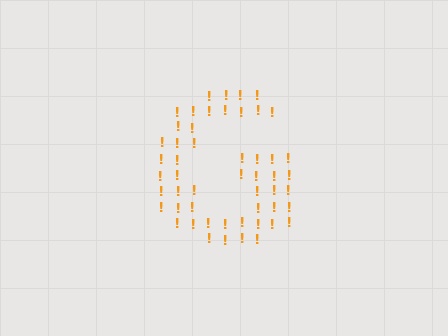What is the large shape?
The large shape is the letter G.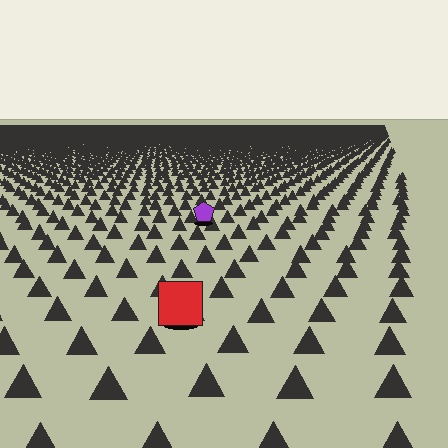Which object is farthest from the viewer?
The purple pentagon is farthest from the viewer. It appears smaller and the ground texture around it is denser.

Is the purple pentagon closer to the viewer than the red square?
No. The red square is closer — you can tell from the texture gradient: the ground texture is coarser near it.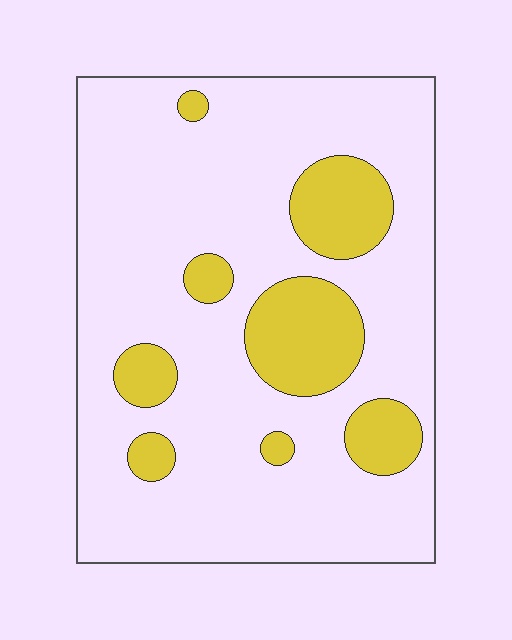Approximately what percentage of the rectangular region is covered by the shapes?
Approximately 20%.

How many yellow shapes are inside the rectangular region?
8.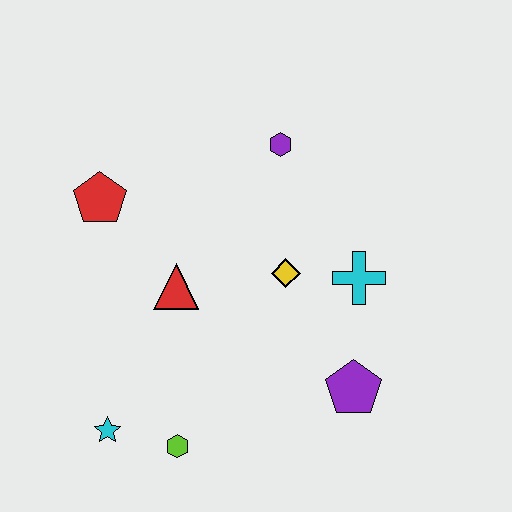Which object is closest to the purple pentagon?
The cyan cross is closest to the purple pentagon.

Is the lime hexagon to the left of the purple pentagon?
Yes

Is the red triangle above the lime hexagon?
Yes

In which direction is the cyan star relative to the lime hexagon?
The cyan star is to the left of the lime hexagon.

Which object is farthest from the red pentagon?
The purple pentagon is farthest from the red pentagon.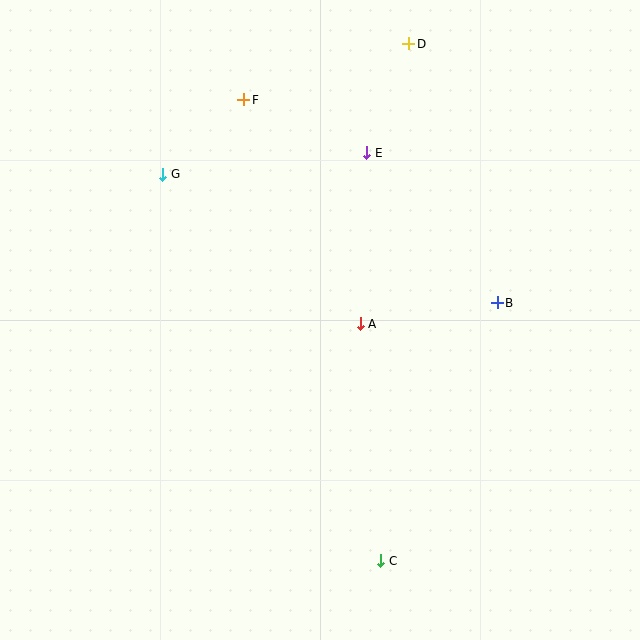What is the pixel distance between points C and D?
The distance between C and D is 518 pixels.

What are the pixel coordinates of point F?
Point F is at (244, 100).